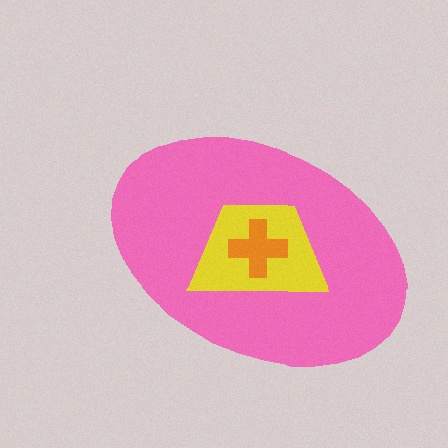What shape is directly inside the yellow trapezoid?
The orange cross.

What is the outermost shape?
The pink ellipse.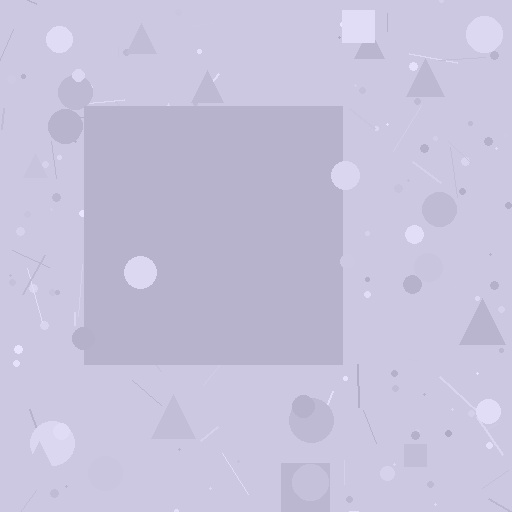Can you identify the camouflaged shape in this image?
The camouflaged shape is a square.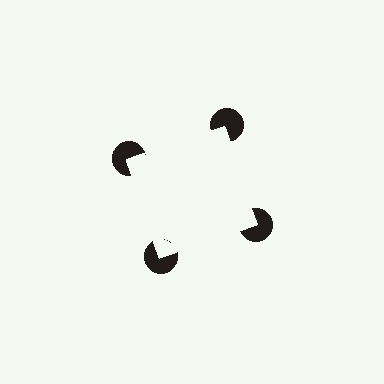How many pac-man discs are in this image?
There are 4 — one at each vertex of the illusory square.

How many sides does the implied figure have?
4 sides.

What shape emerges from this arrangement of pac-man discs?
An illusory square — its edges are inferred from the aligned wedge cuts in the pac-man discs, not physically drawn.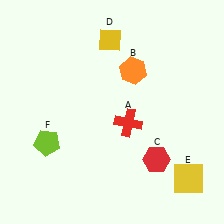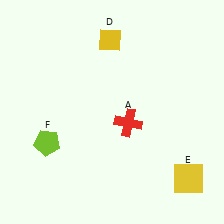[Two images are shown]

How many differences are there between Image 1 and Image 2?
There are 2 differences between the two images.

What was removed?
The red hexagon (C), the orange hexagon (B) were removed in Image 2.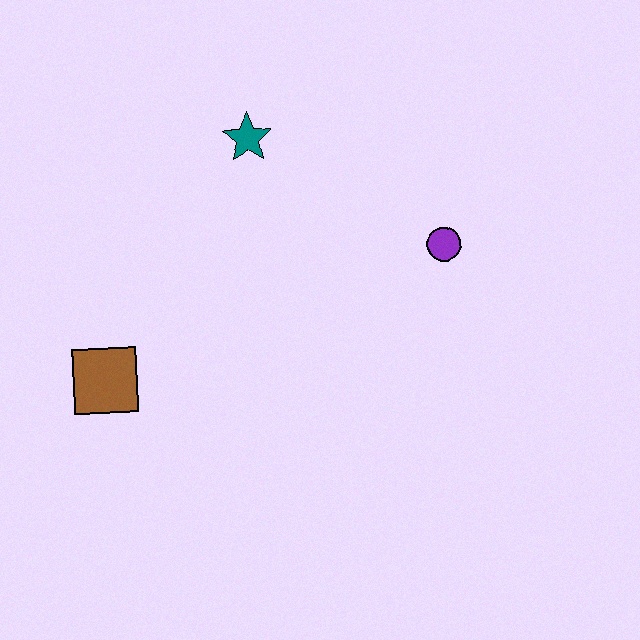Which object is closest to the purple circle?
The teal star is closest to the purple circle.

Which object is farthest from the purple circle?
The brown square is farthest from the purple circle.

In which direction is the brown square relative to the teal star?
The brown square is below the teal star.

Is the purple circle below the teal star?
Yes